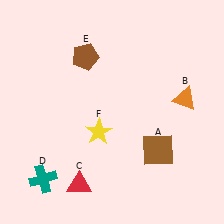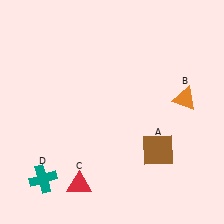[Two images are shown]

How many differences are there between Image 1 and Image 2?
There are 2 differences between the two images.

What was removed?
The yellow star (F), the brown pentagon (E) were removed in Image 2.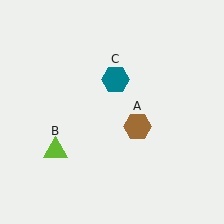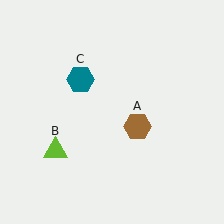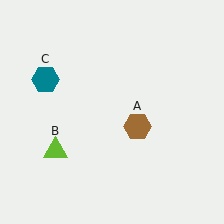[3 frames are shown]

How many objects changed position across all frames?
1 object changed position: teal hexagon (object C).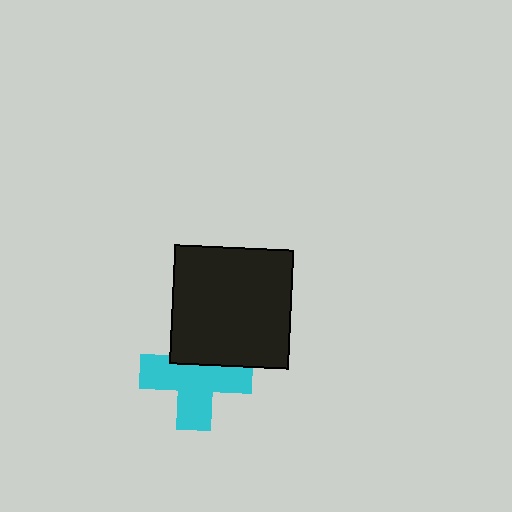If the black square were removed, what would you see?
You would see the complete cyan cross.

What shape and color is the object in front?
The object in front is a black square.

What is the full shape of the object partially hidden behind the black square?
The partially hidden object is a cyan cross.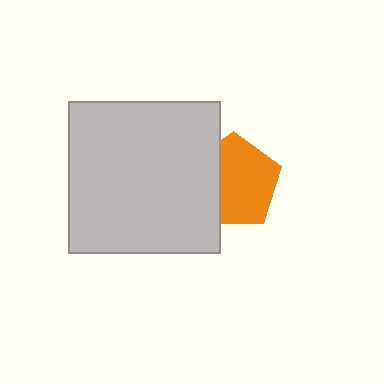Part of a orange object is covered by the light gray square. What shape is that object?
It is a pentagon.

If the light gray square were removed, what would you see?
You would see the complete orange pentagon.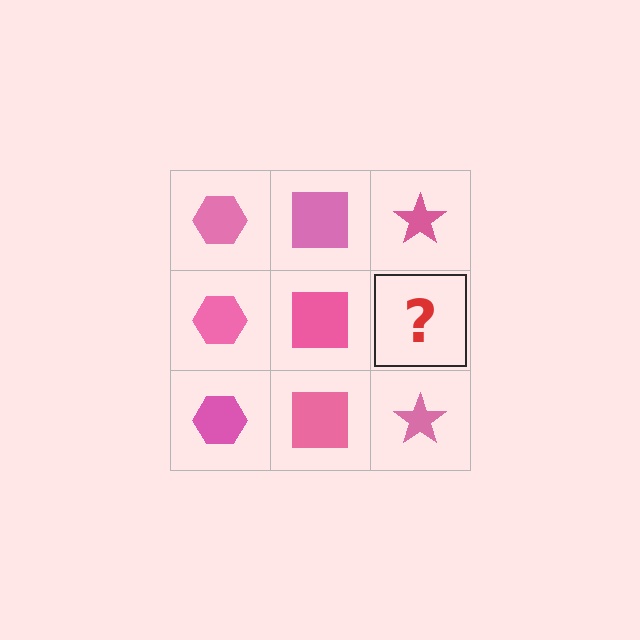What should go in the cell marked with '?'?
The missing cell should contain a pink star.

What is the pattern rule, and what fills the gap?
The rule is that each column has a consistent shape. The gap should be filled with a pink star.